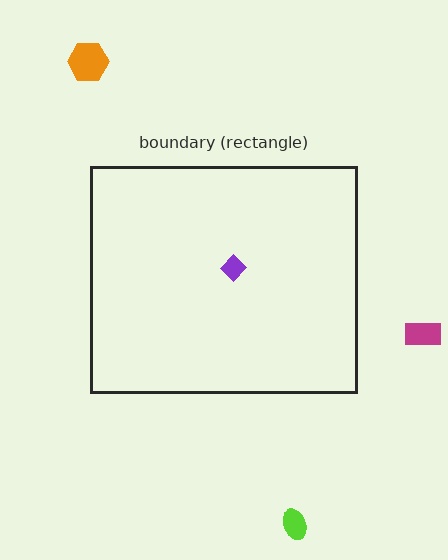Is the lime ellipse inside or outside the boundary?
Outside.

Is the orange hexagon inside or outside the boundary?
Outside.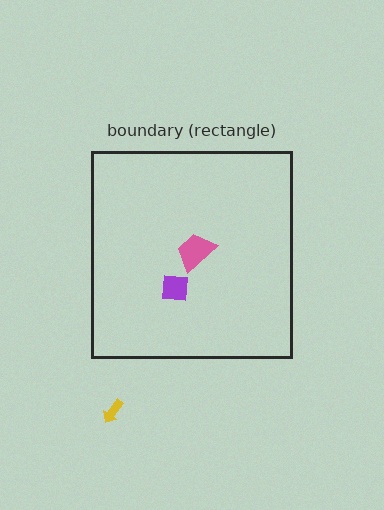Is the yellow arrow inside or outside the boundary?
Outside.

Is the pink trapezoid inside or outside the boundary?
Inside.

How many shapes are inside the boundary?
2 inside, 1 outside.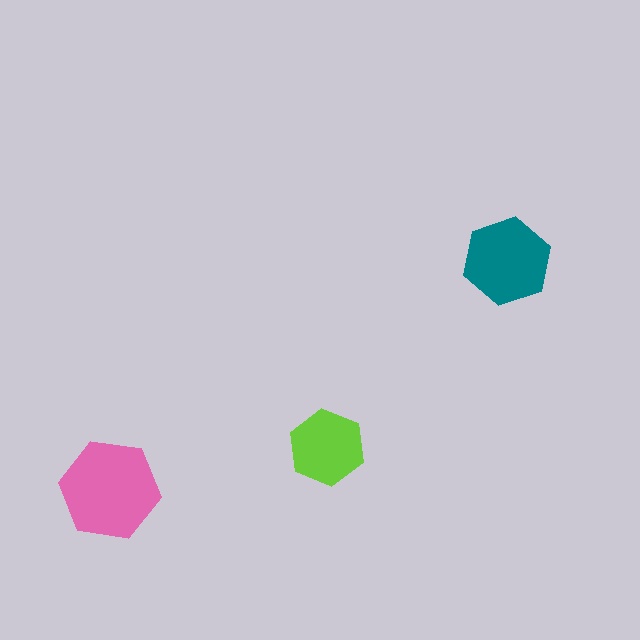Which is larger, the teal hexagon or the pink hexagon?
The pink one.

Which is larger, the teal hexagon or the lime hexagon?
The teal one.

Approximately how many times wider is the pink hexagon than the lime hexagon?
About 1.5 times wider.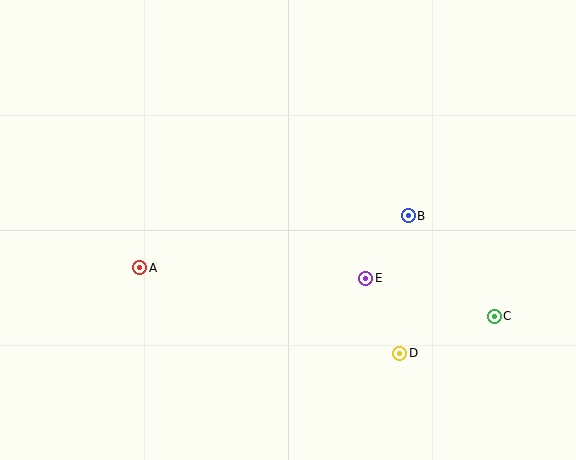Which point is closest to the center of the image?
Point E at (366, 279) is closest to the center.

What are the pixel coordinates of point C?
Point C is at (494, 317).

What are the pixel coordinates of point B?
Point B is at (408, 216).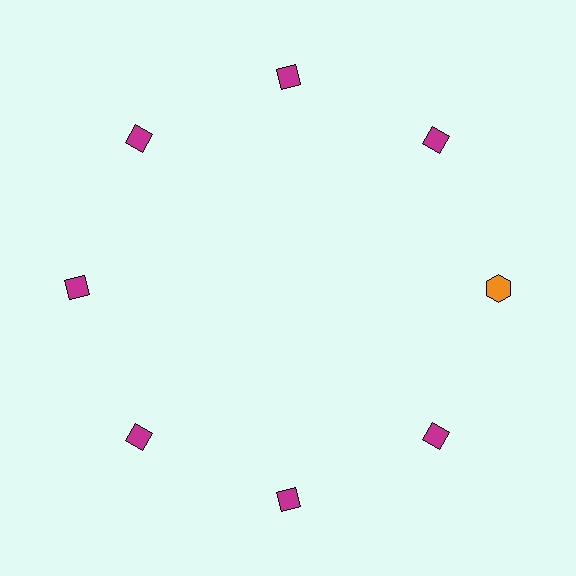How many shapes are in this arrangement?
There are 8 shapes arranged in a ring pattern.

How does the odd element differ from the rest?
It differs in both color (orange instead of magenta) and shape (hexagon instead of diamond).